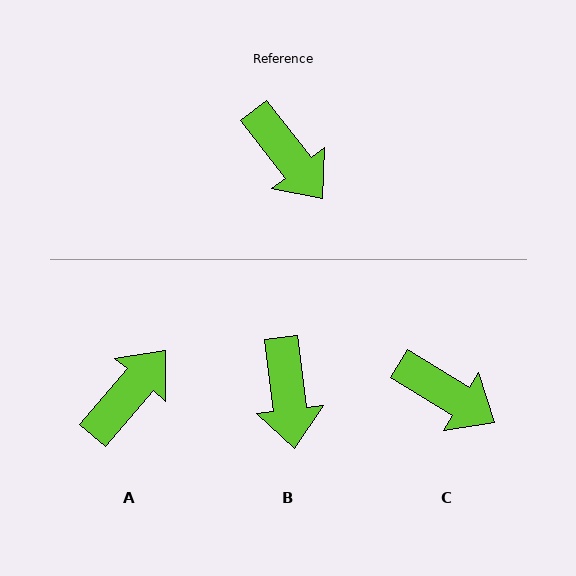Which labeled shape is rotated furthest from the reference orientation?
A, about 101 degrees away.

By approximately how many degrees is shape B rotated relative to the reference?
Approximately 31 degrees clockwise.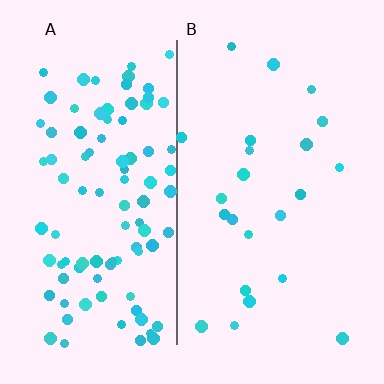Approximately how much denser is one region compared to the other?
Approximately 4.2× — region A over region B.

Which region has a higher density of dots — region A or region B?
A (the left).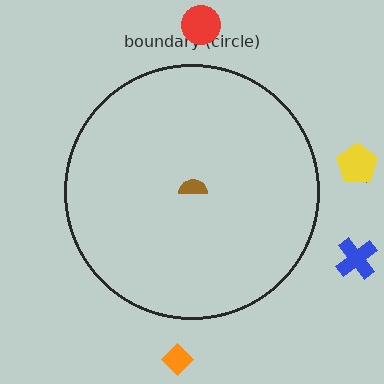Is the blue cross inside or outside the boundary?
Outside.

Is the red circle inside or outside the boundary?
Outside.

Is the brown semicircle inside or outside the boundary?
Inside.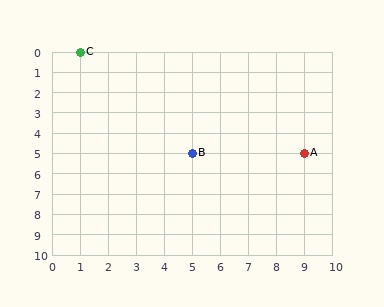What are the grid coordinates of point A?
Point A is at grid coordinates (9, 5).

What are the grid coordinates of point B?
Point B is at grid coordinates (5, 5).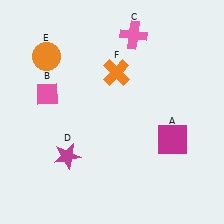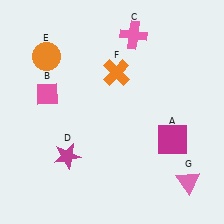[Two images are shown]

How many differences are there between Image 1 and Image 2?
There is 1 difference between the two images.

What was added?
A pink triangle (G) was added in Image 2.